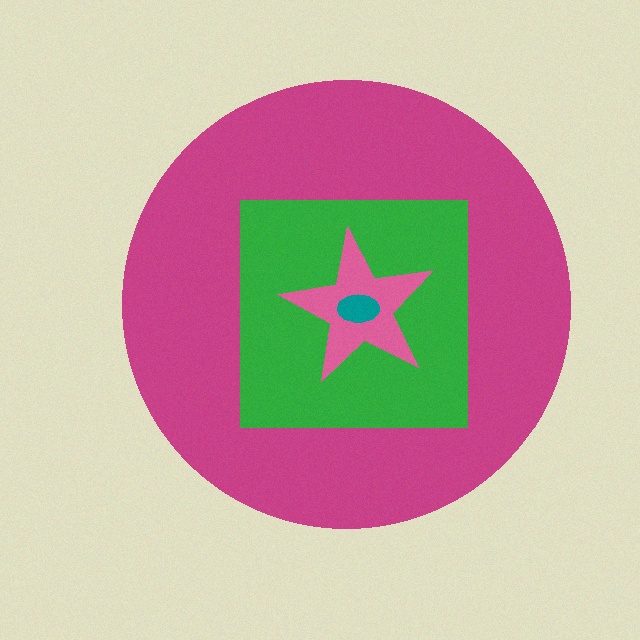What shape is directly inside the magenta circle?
The green square.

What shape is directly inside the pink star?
The teal ellipse.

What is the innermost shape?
The teal ellipse.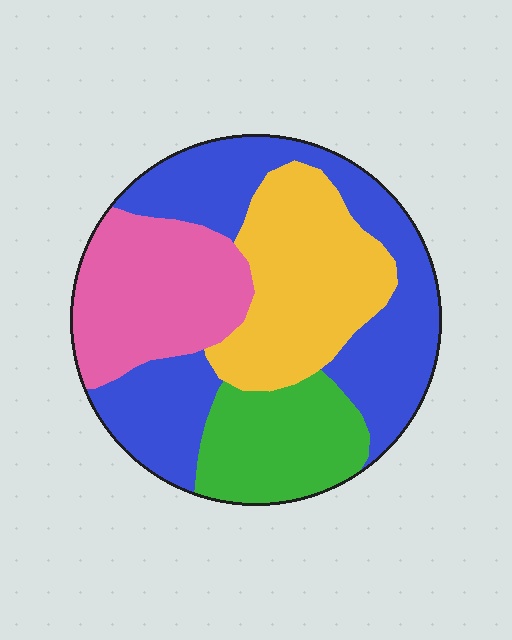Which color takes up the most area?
Blue, at roughly 40%.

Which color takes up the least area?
Green, at roughly 15%.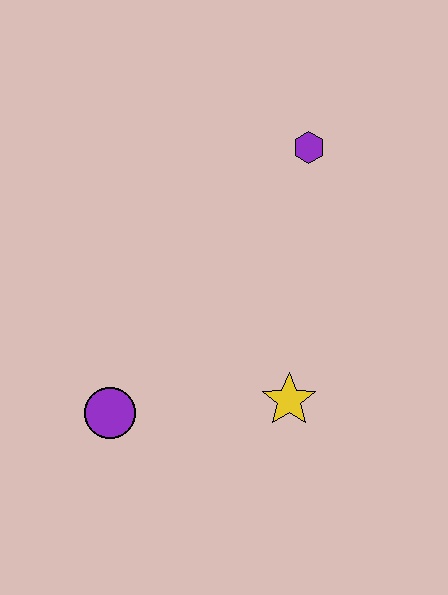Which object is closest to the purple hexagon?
The yellow star is closest to the purple hexagon.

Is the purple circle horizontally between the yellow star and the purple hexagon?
No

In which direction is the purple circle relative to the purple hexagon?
The purple circle is below the purple hexagon.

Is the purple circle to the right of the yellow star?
No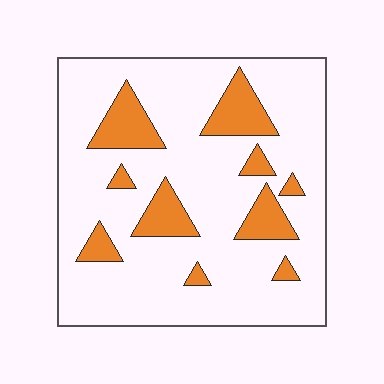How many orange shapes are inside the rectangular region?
10.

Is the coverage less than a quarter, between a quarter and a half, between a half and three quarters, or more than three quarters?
Less than a quarter.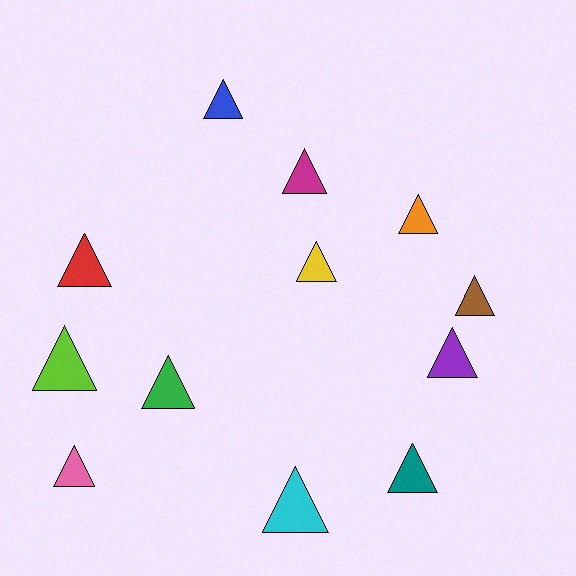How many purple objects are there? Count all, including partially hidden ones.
There is 1 purple object.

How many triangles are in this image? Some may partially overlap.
There are 12 triangles.